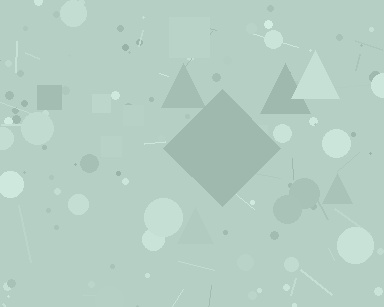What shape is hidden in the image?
A diamond is hidden in the image.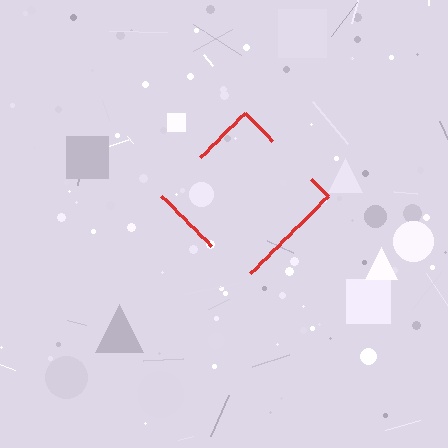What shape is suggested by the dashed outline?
The dashed outline suggests a diamond.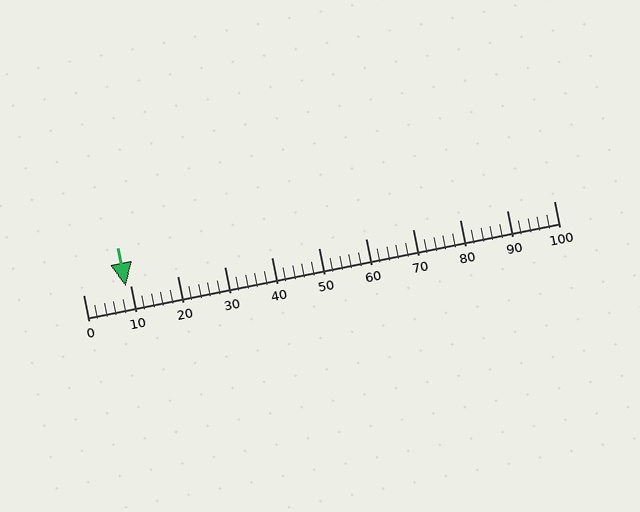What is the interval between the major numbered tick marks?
The major tick marks are spaced 10 units apart.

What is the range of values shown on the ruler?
The ruler shows values from 0 to 100.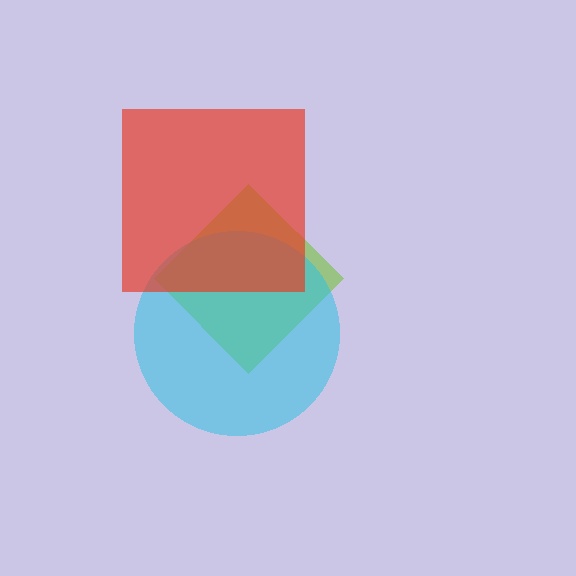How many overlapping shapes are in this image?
There are 3 overlapping shapes in the image.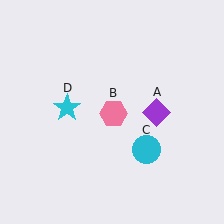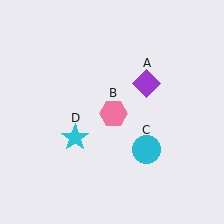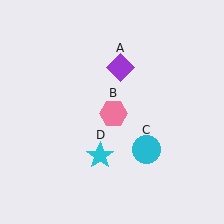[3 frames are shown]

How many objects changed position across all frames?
2 objects changed position: purple diamond (object A), cyan star (object D).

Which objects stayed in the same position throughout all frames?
Pink hexagon (object B) and cyan circle (object C) remained stationary.